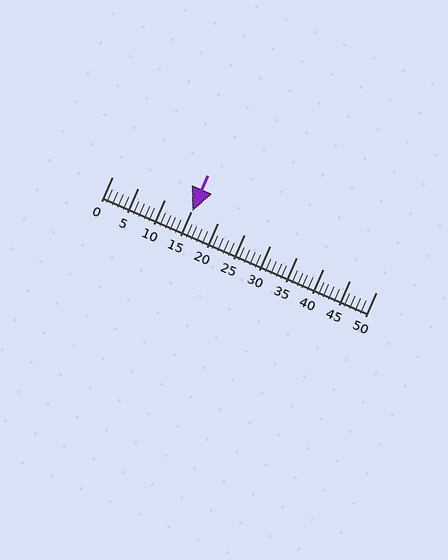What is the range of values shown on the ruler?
The ruler shows values from 0 to 50.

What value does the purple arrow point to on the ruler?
The purple arrow points to approximately 15.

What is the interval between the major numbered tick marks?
The major tick marks are spaced 5 units apart.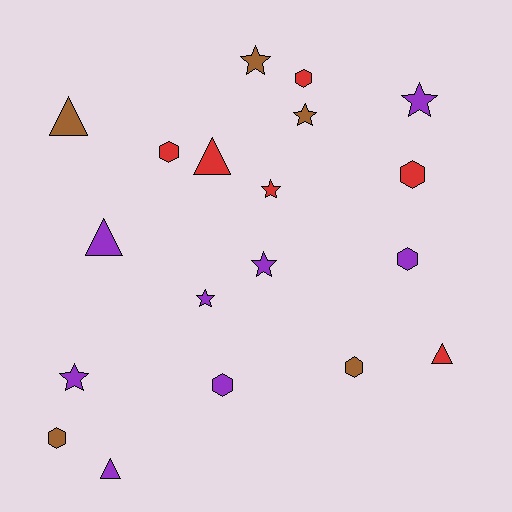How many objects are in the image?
There are 19 objects.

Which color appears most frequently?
Purple, with 8 objects.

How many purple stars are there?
There are 4 purple stars.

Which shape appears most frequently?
Hexagon, with 7 objects.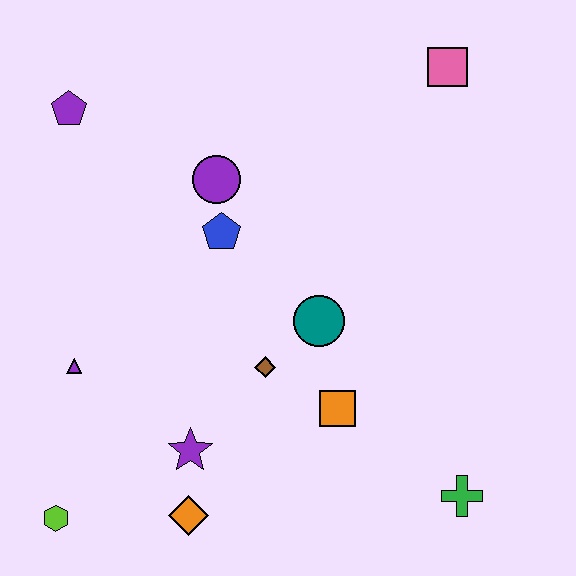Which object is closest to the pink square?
The purple circle is closest to the pink square.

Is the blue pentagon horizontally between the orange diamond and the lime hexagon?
No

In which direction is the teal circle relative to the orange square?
The teal circle is above the orange square.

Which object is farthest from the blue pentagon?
The green cross is farthest from the blue pentagon.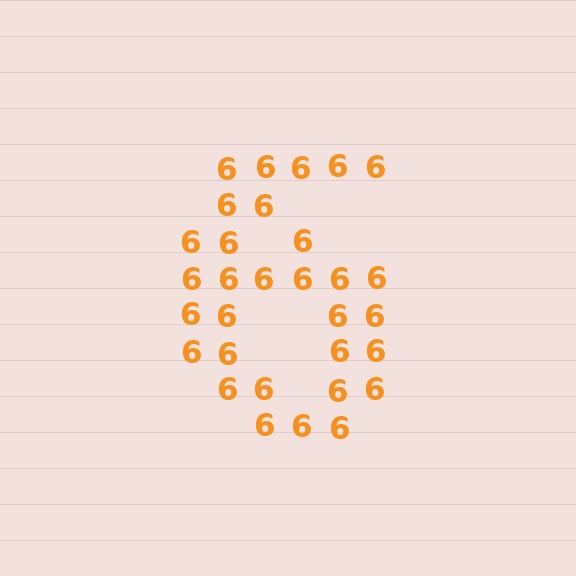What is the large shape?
The large shape is the digit 6.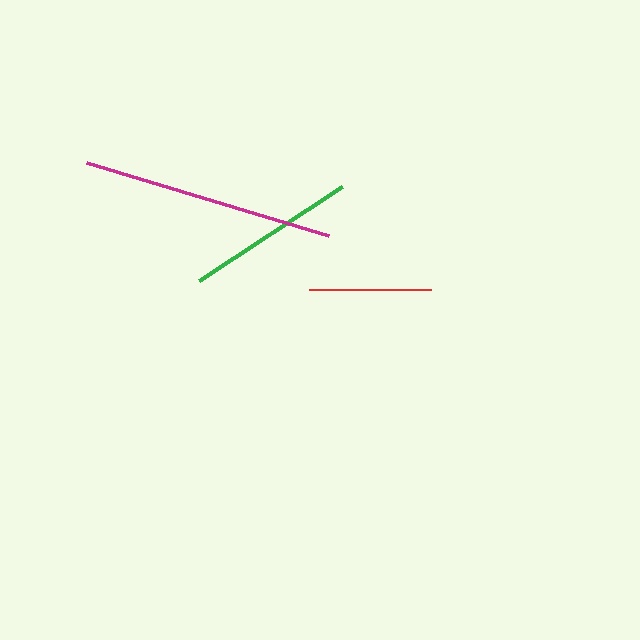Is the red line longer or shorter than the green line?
The green line is longer than the red line.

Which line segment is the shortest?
The red line is the shortest at approximately 122 pixels.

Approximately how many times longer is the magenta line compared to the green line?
The magenta line is approximately 1.5 times the length of the green line.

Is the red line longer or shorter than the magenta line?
The magenta line is longer than the red line.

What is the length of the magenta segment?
The magenta segment is approximately 253 pixels long.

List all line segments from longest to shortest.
From longest to shortest: magenta, green, red.